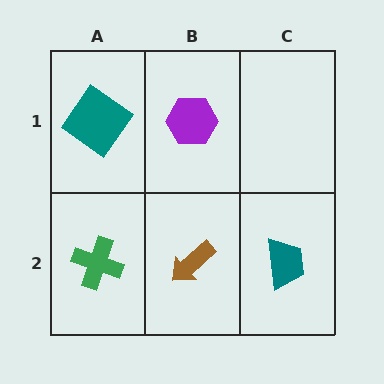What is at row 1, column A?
A teal diamond.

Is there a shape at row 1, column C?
No, that cell is empty.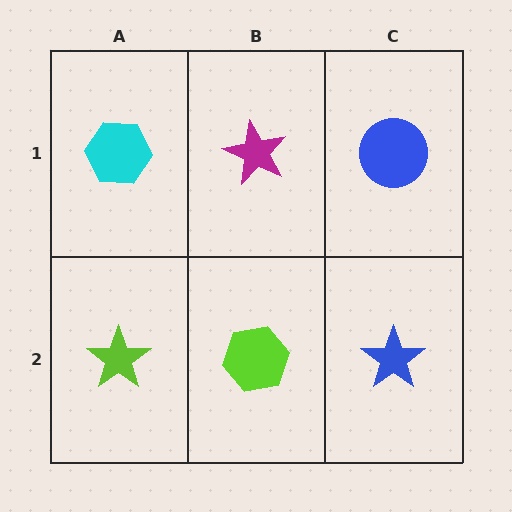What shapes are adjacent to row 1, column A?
A lime star (row 2, column A), a magenta star (row 1, column B).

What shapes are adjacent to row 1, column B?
A lime hexagon (row 2, column B), a cyan hexagon (row 1, column A), a blue circle (row 1, column C).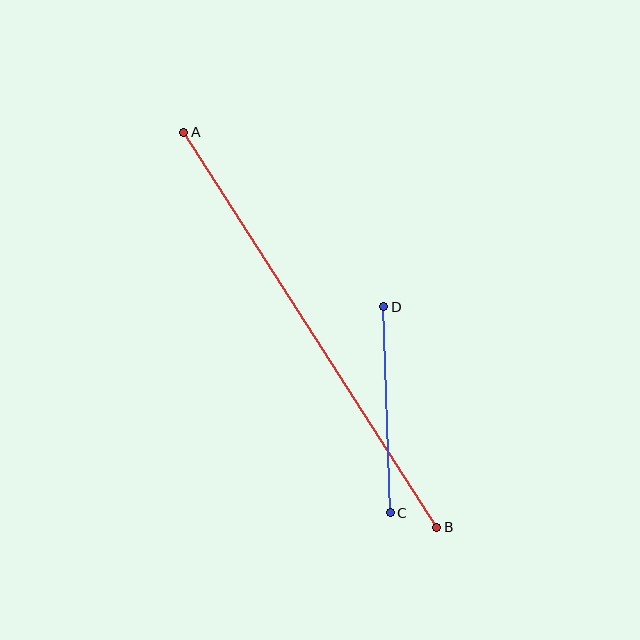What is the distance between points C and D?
The distance is approximately 206 pixels.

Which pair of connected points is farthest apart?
Points A and B are farthest apart.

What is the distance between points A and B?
The distance is approximately 469 pixels.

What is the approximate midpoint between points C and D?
The midpoint is at approximately (387, 410) pixels.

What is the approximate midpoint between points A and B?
The midpoint is at approximately (310, 330) pixels.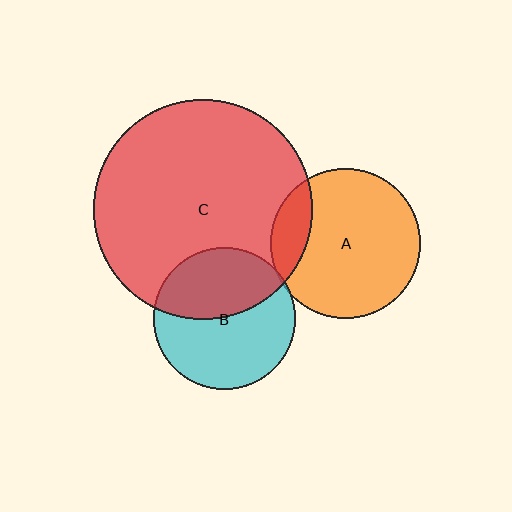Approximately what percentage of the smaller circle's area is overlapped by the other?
Approximately 15%.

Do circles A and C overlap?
Yes.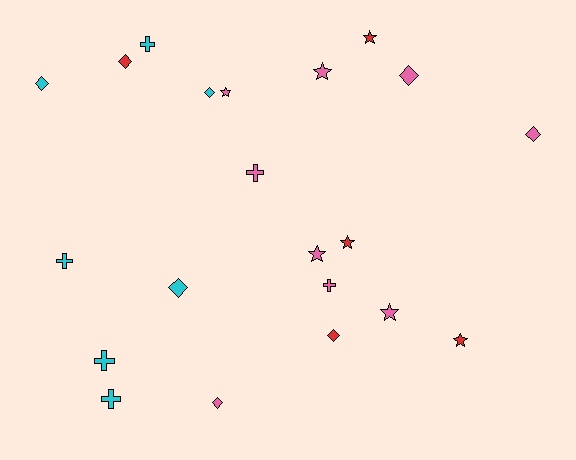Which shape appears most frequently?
Diamond, with 8 objects.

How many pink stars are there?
There are 4 pink stars.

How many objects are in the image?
There are 21 objects.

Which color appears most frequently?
Pink, with 9 objects.